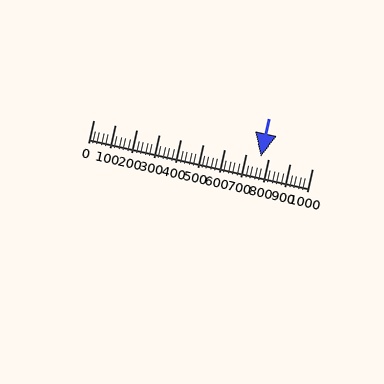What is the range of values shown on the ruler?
The ruler shows values from 0 to 1000.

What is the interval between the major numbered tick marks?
The major tick marks are spaced 100 units apart.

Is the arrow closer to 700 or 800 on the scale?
The arrow is closer to 800.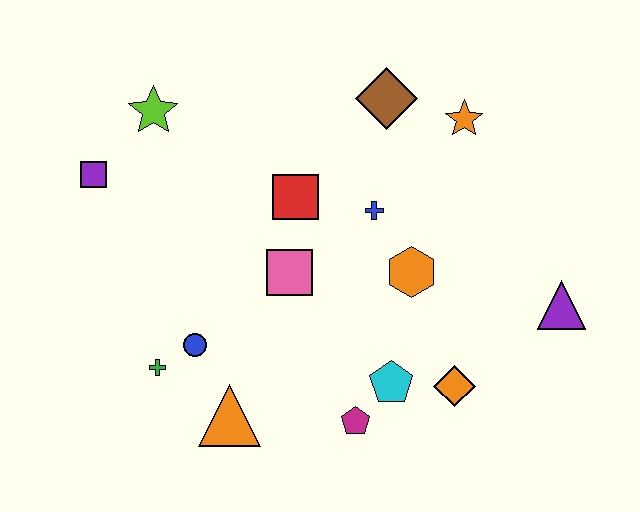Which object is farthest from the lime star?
The purple triangle is farthest from the lime star.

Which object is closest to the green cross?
The blue circle is closest to the green cross.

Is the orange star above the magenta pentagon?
Yes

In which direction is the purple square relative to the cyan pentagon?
The purple square is to the left of the cyan pentagon.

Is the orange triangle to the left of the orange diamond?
Yes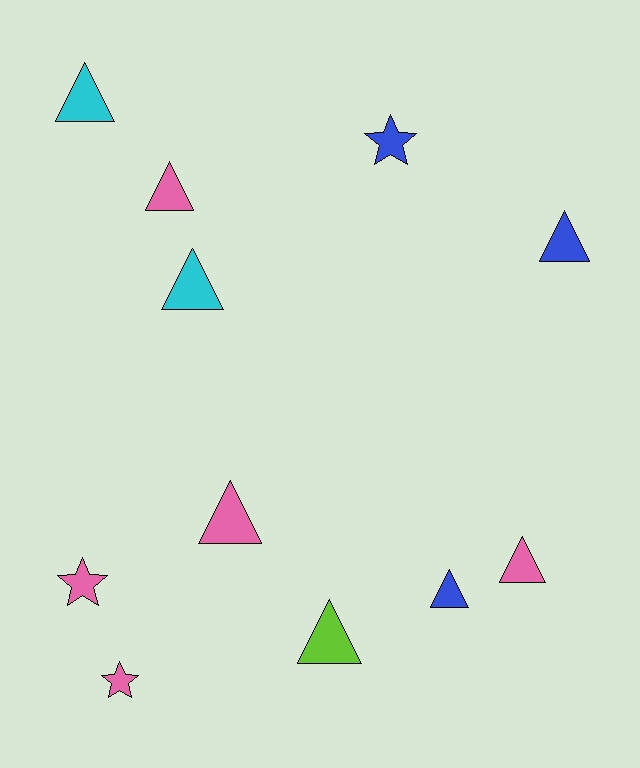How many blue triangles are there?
There are 2 blue triangles.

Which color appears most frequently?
Pink, with 5 objects.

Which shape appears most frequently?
Triangle, with 8 objects.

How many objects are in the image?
There are 11 objects.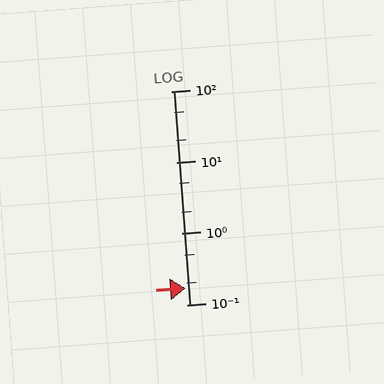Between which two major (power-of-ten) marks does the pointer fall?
The pointer is between 0.1 and 1.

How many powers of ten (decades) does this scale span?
The scale spans 3 decades, from 0.1 to 100.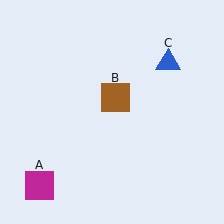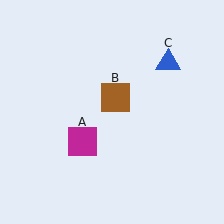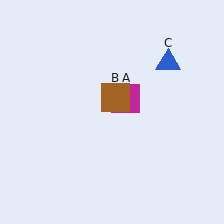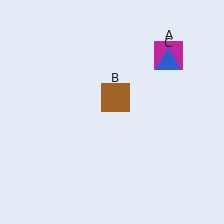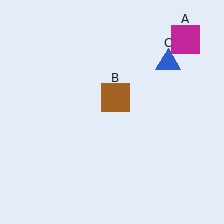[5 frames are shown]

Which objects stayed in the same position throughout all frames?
Brown square (object B) and blue triangle (object C) remained stationary.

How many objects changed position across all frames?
1 object changed position: magenta square (object A).